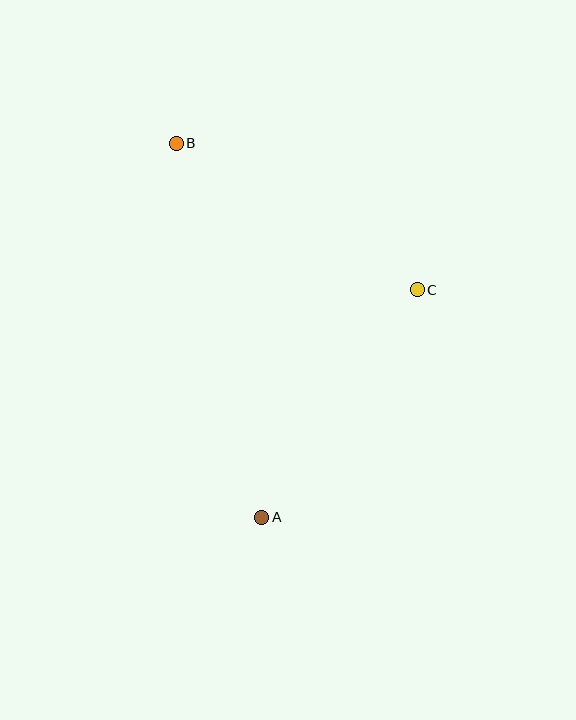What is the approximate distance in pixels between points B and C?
The distance between B and C is approximately 282 pixels.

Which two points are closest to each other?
Points A and C are closest to each other.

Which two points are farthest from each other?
Points A and B are farthest from each other.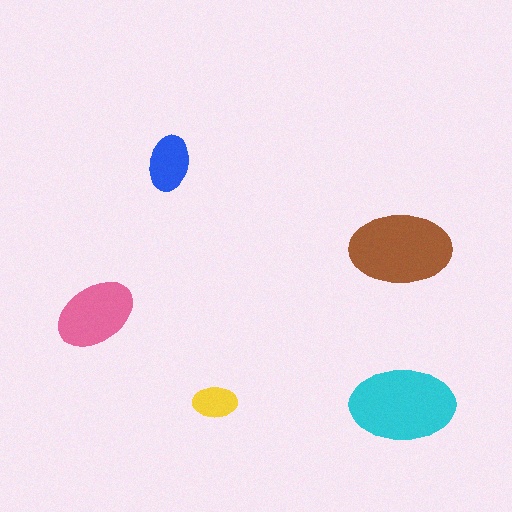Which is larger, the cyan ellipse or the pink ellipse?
The cyan one.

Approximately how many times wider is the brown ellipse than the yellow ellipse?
About 2.5 times wider.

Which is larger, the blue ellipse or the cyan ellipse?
The cyan one.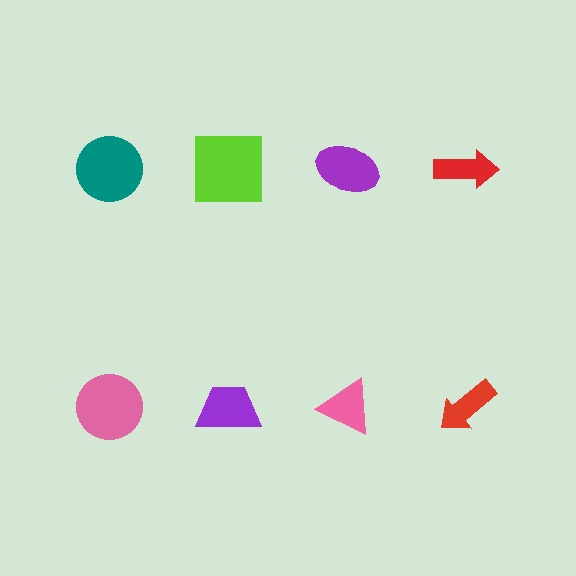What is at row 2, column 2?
A purple trapezoid.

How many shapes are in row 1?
4 shapes.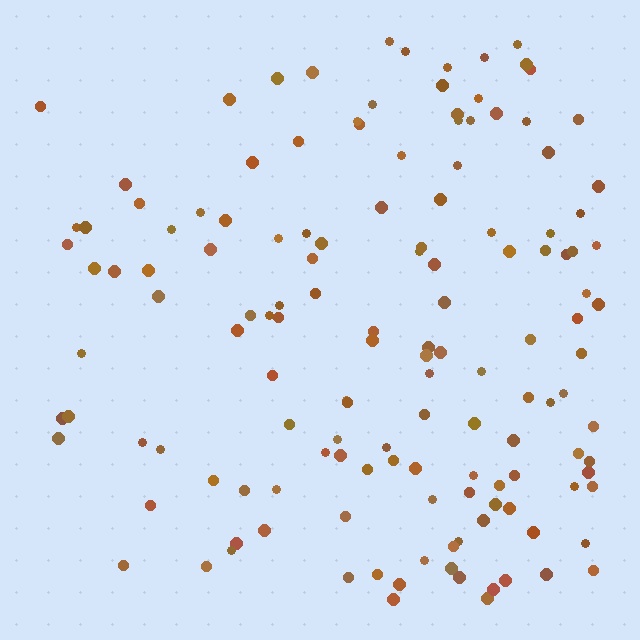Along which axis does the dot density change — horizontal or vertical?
Horizontal.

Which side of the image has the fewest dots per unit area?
The left.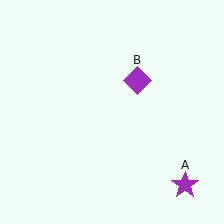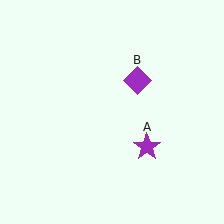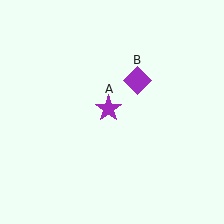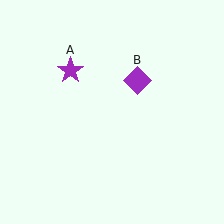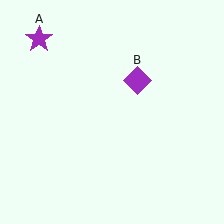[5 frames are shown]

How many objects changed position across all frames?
1 object changed position: purple star (object A).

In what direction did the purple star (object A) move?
The purple star (object A) moved up and to the left.